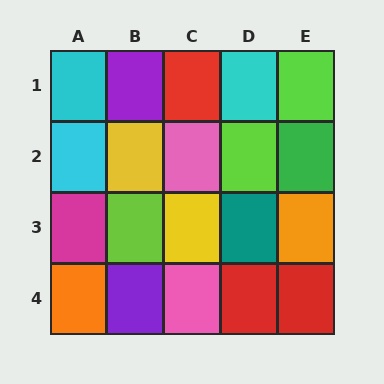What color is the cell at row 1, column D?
Cyan.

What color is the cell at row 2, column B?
Yellow.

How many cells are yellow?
2 cells are yellow.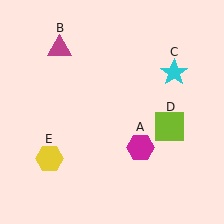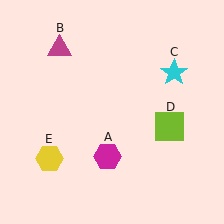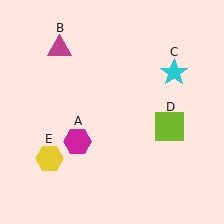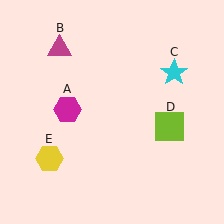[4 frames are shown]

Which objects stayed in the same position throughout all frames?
Magenta triangle (object B) and cyan star (object C) and lime square (object D) and yellow hexagon (object E) remained stationary.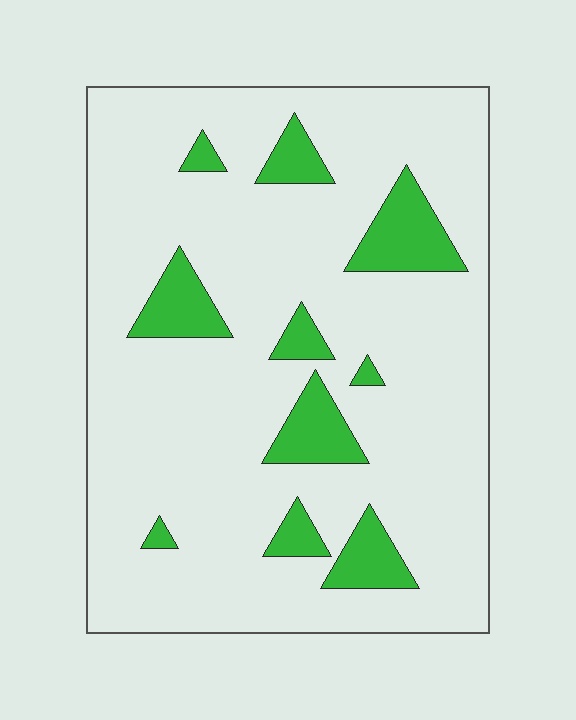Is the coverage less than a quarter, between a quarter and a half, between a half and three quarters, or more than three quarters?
Less than a quarter.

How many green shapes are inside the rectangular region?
10.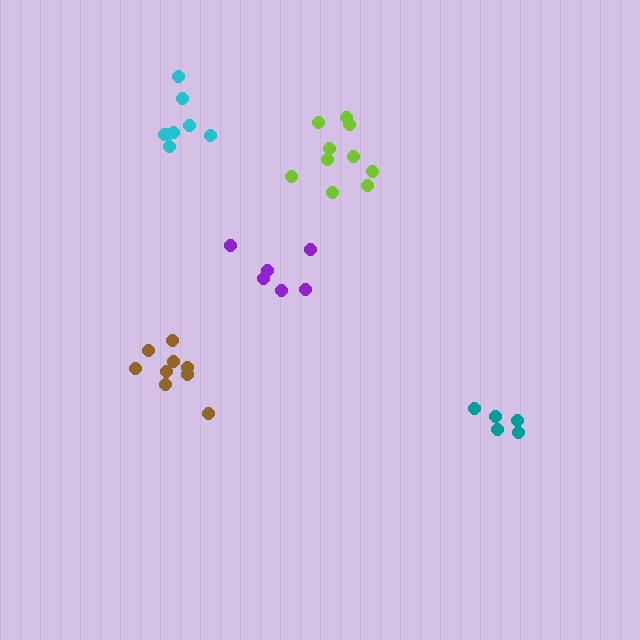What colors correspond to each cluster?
The clusters are colored: brown, lime, teal, cyan, purple.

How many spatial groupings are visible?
There are 5 spatial groupings.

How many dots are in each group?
Group 1: 9 dots, Group 2: 10 dots, Group 3: 5 dots, Group 4: 8 dots, Group 5: 6 dots (38 total).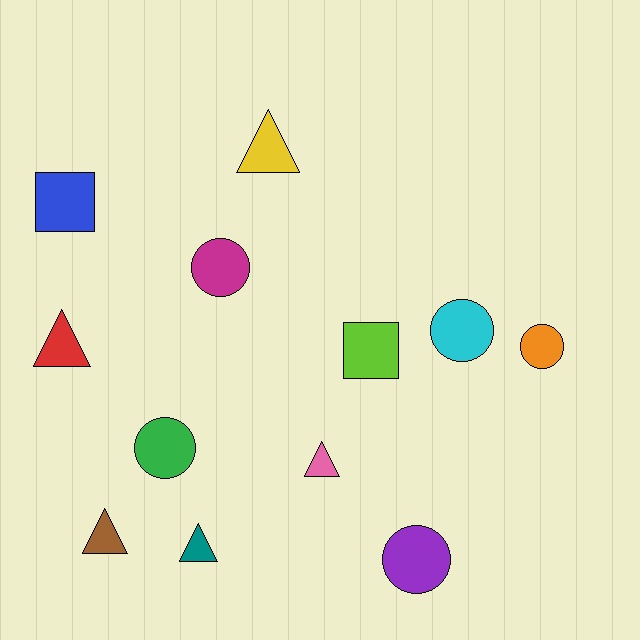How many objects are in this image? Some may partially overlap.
There are 12 objects.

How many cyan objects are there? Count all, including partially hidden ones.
There is 1 cyan object.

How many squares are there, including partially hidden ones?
There are 2 squares.